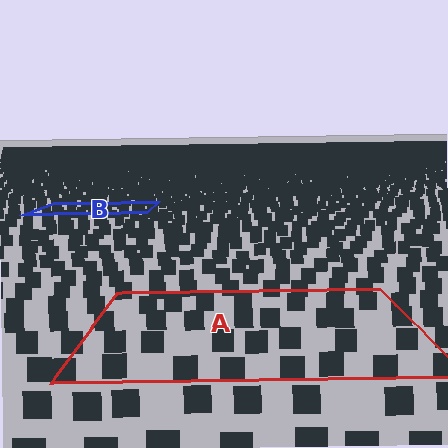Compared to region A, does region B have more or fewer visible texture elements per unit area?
Region B has more texture elements per unit area — they are packed more densely because it is farther away.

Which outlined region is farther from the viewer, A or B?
Region B is farther from the viewer — the texture elements inside it appear smaller and more densely packed.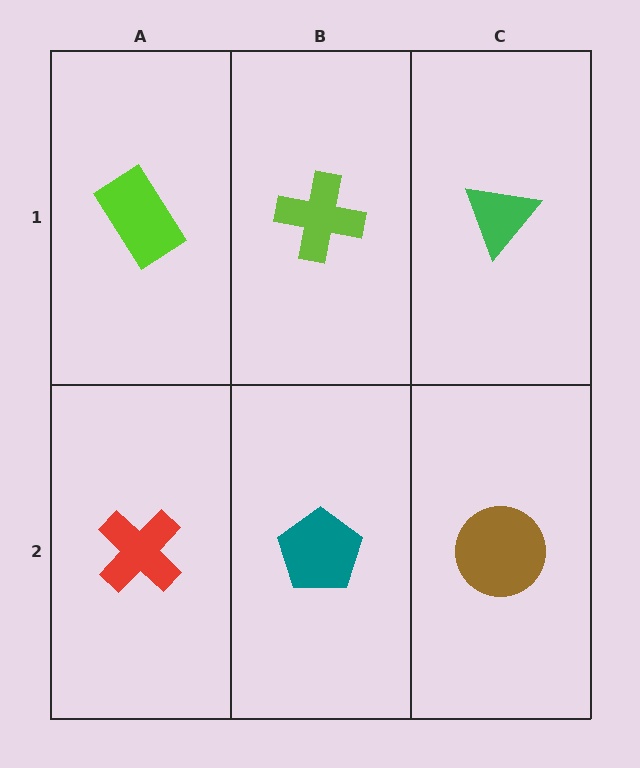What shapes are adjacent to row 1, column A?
A red cross (row 2, column A), a lime cross (row 1, column B).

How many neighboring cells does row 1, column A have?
2.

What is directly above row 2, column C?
A green triangle.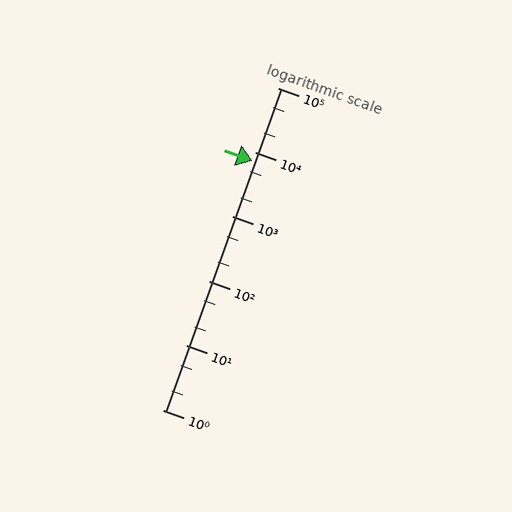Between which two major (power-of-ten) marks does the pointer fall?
The pointer is between 1000 and 10000.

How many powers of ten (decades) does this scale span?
The scale spans 5 decades, from 1 to 100000.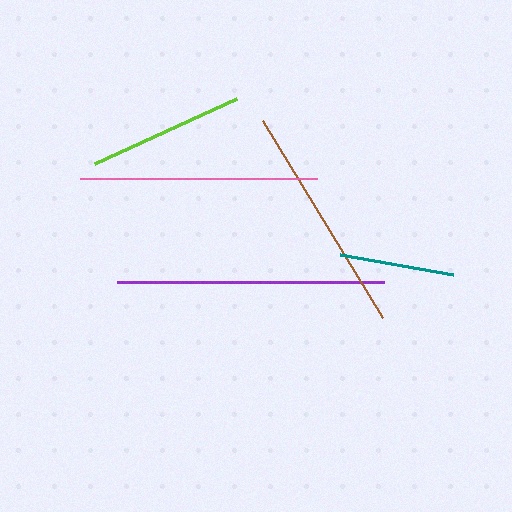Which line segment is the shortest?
The teal line is the shortest at approximately 115 pixels.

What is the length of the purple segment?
The purple segment is approximately 267 pixels long.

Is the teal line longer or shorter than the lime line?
The lime line is longer than the teal line.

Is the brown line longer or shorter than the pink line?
The pink line is longer than the brown line.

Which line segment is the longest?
The purple line is the longest at approximately 267 pixels.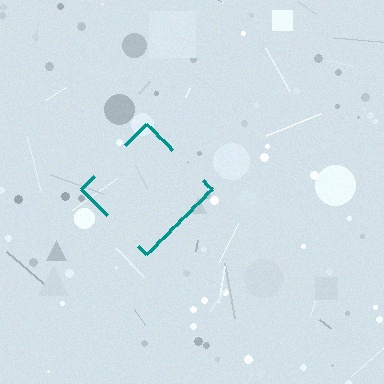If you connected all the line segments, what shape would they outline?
They would outline a diamond.